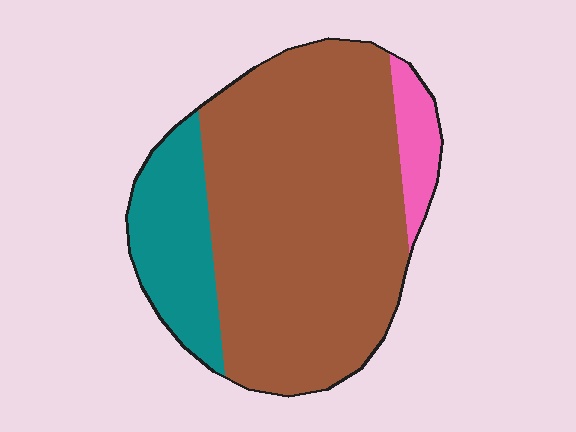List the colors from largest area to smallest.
From largest to smallest: brown, teal, pink.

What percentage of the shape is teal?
Teal takes up about one fifth (1/5) of the shape.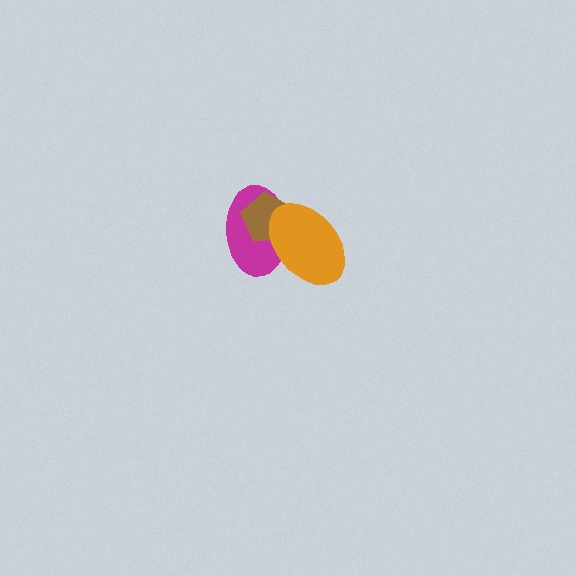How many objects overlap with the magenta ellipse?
2 objects overlap with the magenta ellipse.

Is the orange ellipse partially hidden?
No, no other shape covers it.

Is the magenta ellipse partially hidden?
Yes, it is partially covered by another shape.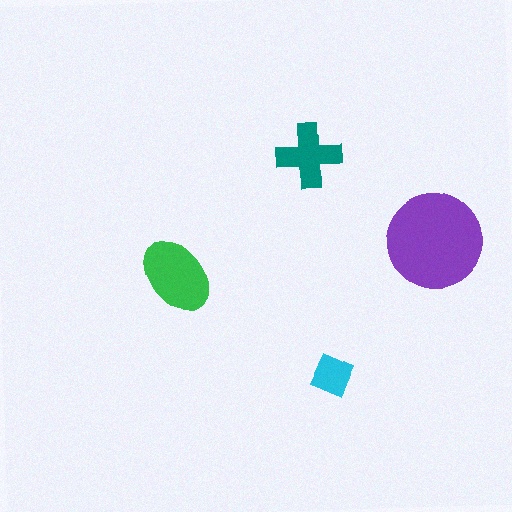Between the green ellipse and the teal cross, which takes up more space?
The green ellipse.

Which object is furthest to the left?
The green ellipse is leftmost.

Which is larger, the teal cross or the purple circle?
The purple circle.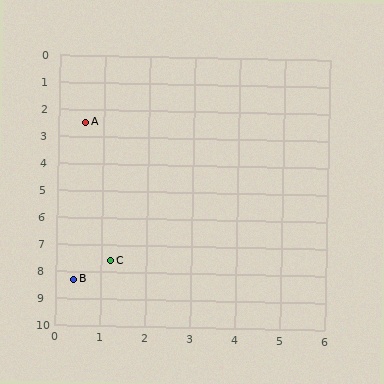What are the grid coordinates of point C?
Point C is at approximately (1.2, 7.6).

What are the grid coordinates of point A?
Point A is at approximately (0.6, 2.5).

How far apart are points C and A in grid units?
Points C and A are about 5.1 grid units apart.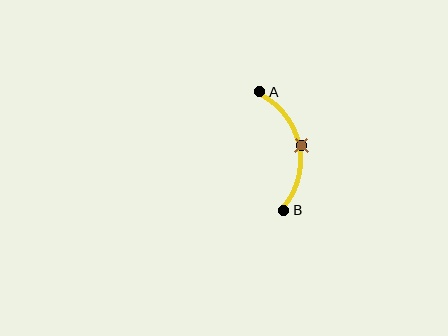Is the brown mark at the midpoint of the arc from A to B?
Yes. The brown mark lies on the arc at equal arc-length from both A and B — it is the arc midpoint.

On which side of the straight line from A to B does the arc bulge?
The arc bulges to the right of the straight line connecting A and B.